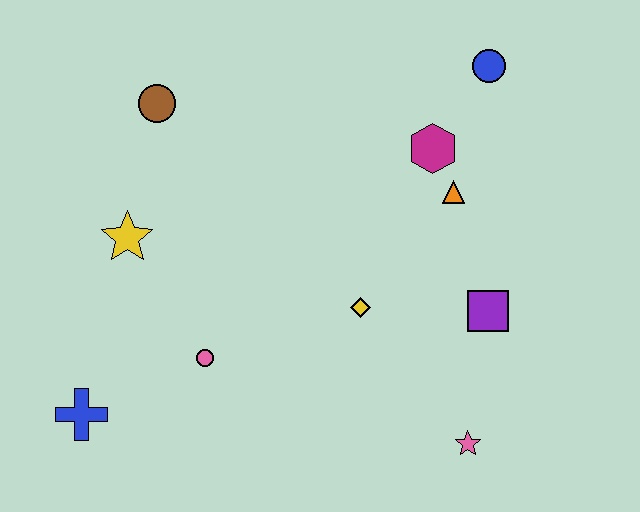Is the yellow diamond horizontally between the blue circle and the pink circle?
Yes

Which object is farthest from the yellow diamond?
The blue cross is farthest from the yellow diamond.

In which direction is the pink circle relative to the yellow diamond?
The pink circle is to the left of the yellow diamond.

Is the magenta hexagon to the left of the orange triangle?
Yes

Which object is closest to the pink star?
The purple square is closest to the pink star.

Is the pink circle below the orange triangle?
Yes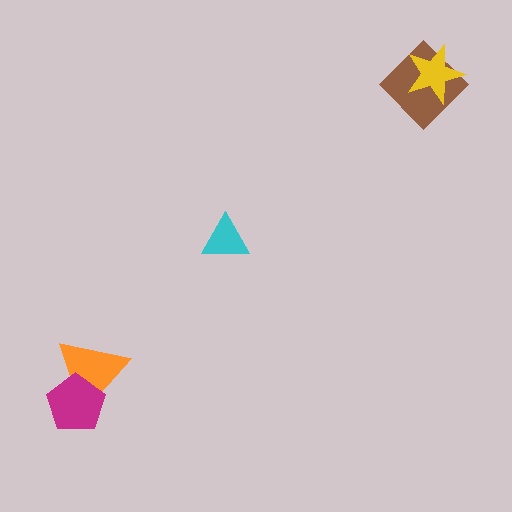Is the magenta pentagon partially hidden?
No, no other shape covers it.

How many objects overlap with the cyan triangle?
0 objects overlap with the cyan triangle.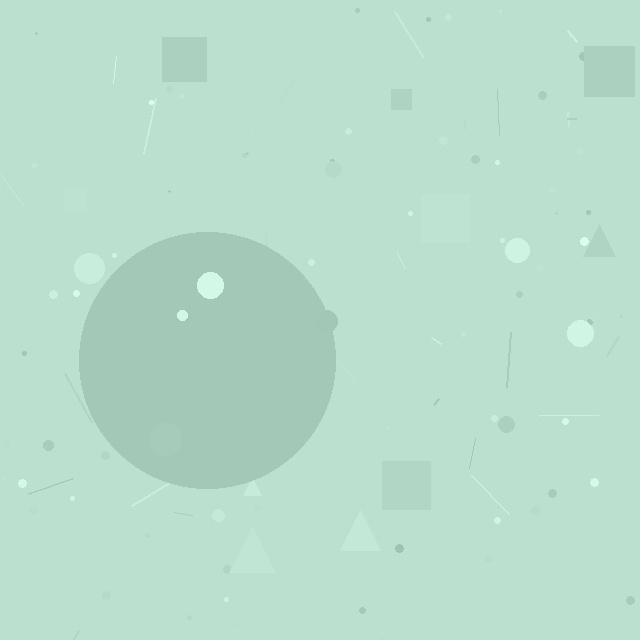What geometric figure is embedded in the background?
A circle is embedded in the background.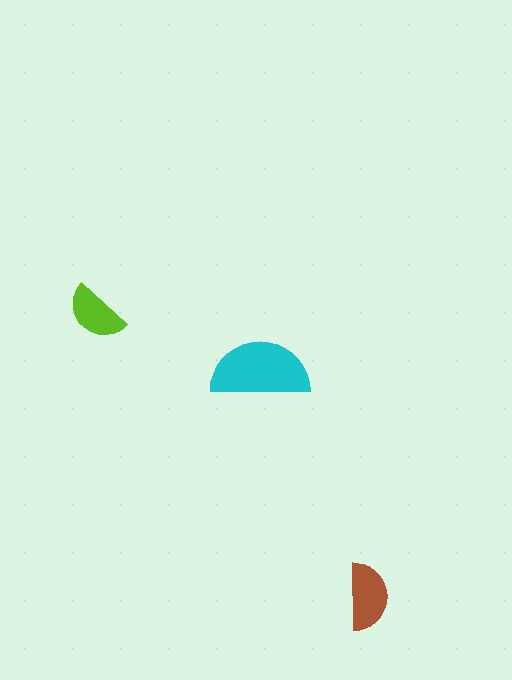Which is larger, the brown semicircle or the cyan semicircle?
The cyan one.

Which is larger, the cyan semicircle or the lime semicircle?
The cyan one.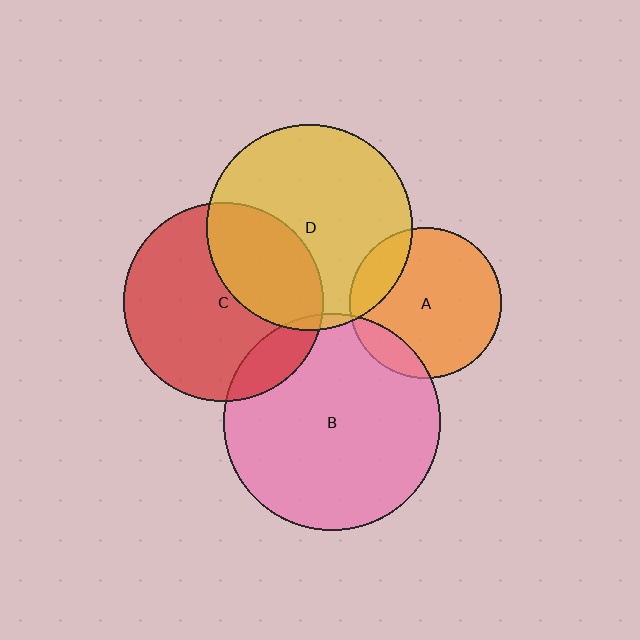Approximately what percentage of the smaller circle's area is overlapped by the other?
Approximately 15%.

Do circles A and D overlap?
Yes.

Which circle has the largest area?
Circle B (pink).